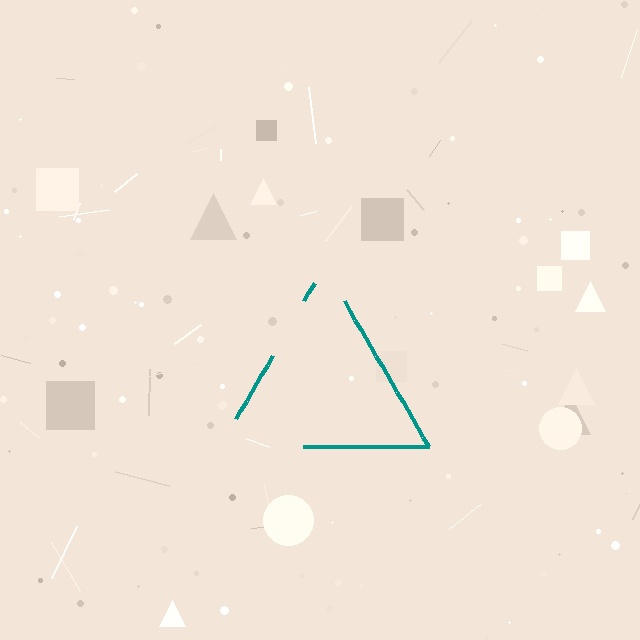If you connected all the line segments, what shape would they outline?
They would outline a triangle.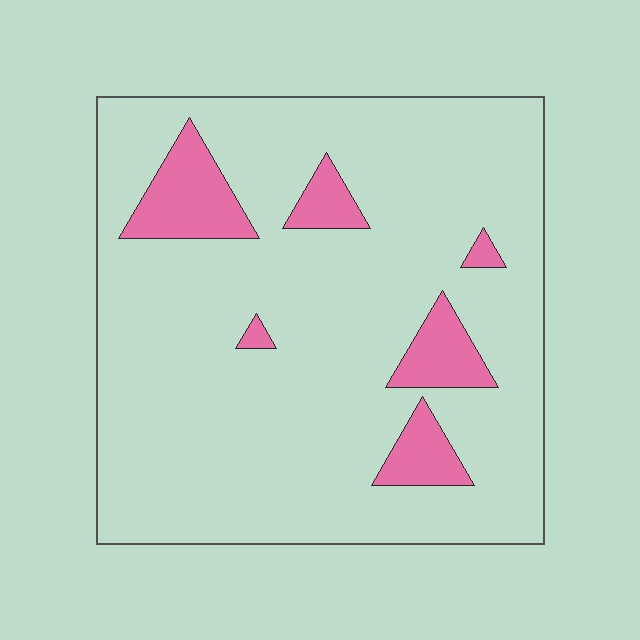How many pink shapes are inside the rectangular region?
6.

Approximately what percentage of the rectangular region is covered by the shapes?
Approximately 10%.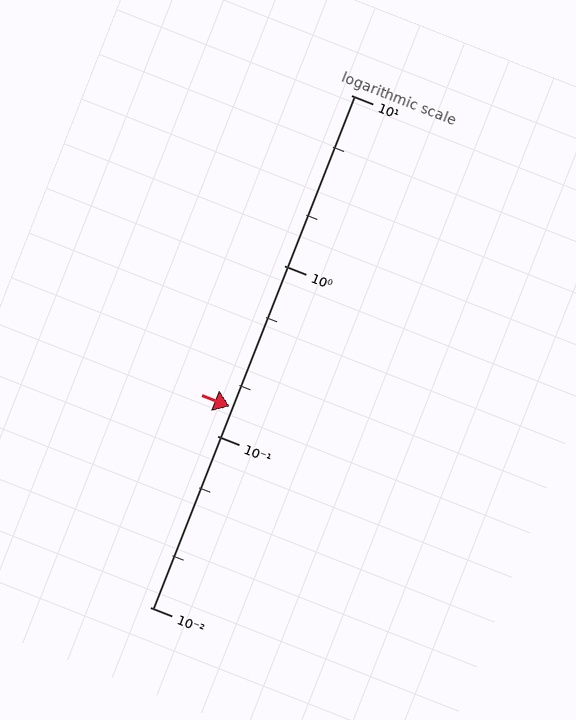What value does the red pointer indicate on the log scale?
The pointer indicates approximately 0.15.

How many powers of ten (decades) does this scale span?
The scale spans 3 decades, from 0.01 to 10.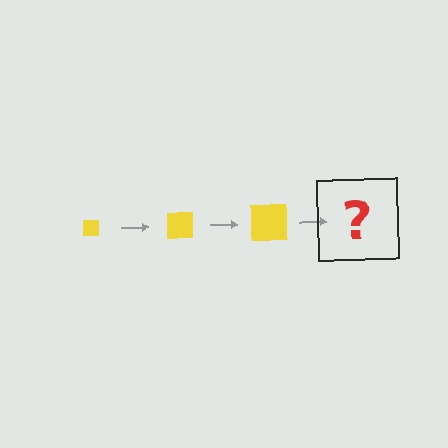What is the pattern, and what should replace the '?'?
The pattern is that the square gets progressively larger each step. The '?' should be a yellow square, larger than the previous one.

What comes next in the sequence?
The next element should be a yellow square, larger than the previous one.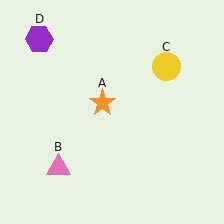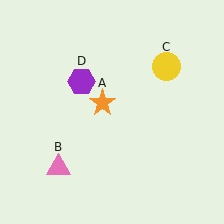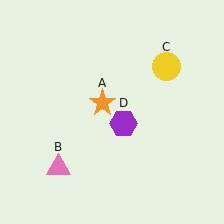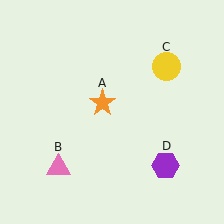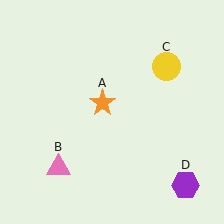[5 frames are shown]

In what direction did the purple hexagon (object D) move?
The purple hexagon (object D) moved down and to the right.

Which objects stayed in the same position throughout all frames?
Orange star (object A) and pink triangle (object B) and yellow circle (object C) remained stationary.